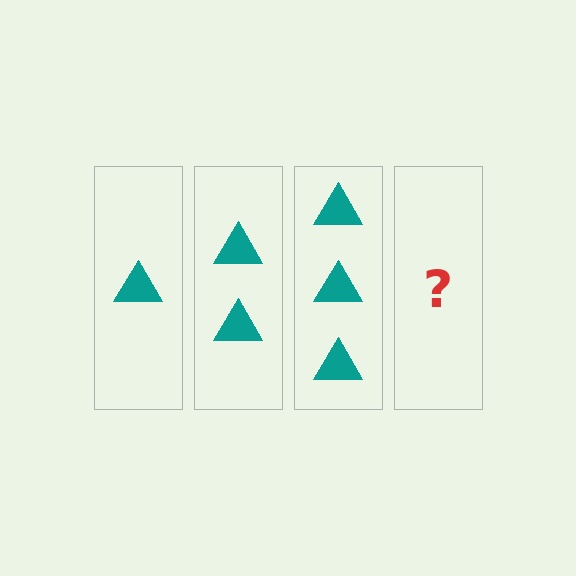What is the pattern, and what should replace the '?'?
The pattern is that each step adds one more triangle. The '?' should be 4 triangles.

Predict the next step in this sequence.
The next step is 4 triangles.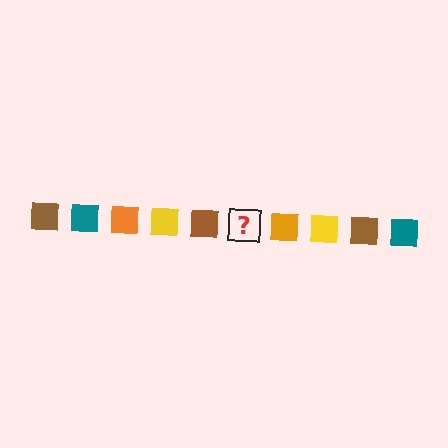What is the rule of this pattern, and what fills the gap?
The rule is that the pattern cycles through brown, teal, orange, yellow squares. The gap should be filled with a teal square.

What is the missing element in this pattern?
The missing element is a teal square.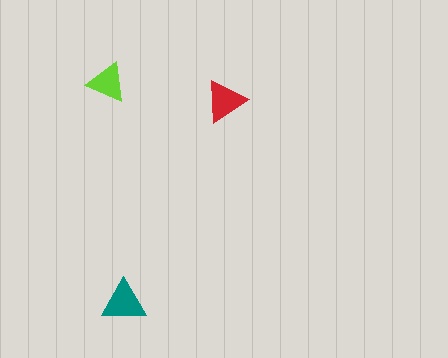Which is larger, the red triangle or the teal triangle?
The teal one.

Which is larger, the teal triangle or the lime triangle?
The teal one.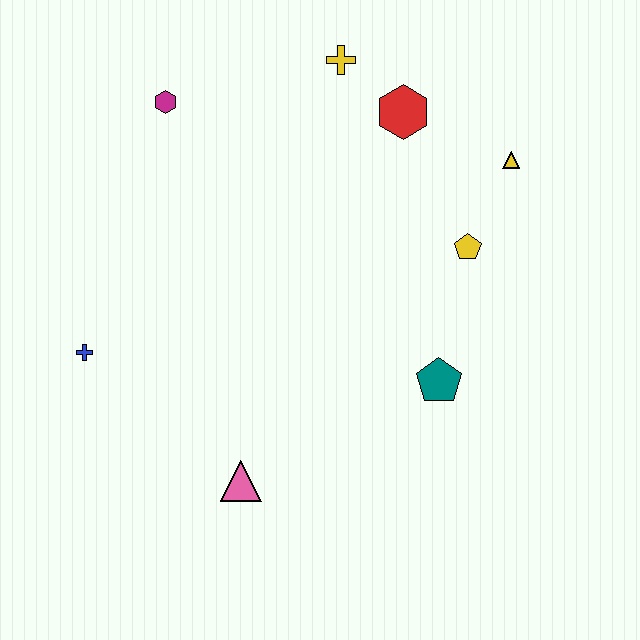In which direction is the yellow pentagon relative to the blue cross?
The yellow pentagon is to the right of the blue cross.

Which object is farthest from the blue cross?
The yellow triangle is farthest from the blue cross.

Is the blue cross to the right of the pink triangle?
No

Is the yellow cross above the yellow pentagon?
Yes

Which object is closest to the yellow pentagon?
The yellow triangle is closest to the yellow pentagon.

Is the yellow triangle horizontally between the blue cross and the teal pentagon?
No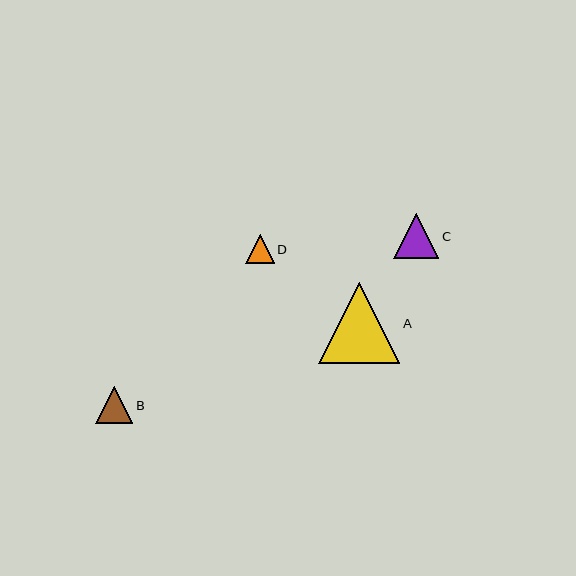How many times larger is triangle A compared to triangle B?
Triangle A is approximately 2.2 times the size of triangle B.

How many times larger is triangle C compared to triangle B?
Triangle C is approximately 1.2 times the size of triangle B.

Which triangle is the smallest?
Triangle D is the smallest with a size of approximately 29 pixels.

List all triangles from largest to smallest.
From largest to smallest: A, C, B, D.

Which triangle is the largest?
Triangle A is the largest with a size of approximately 81 pixels.